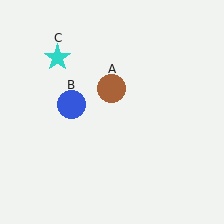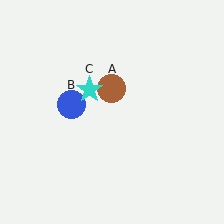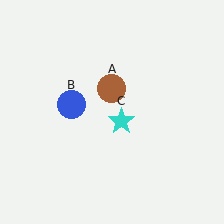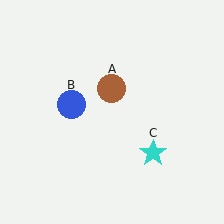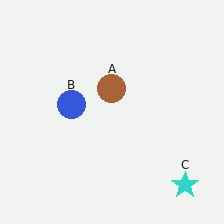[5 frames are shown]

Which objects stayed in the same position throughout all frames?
Brown circle (object A) and blue circle (object B) remained stationary.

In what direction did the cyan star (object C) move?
The cyan star (object C) moved down and to the right.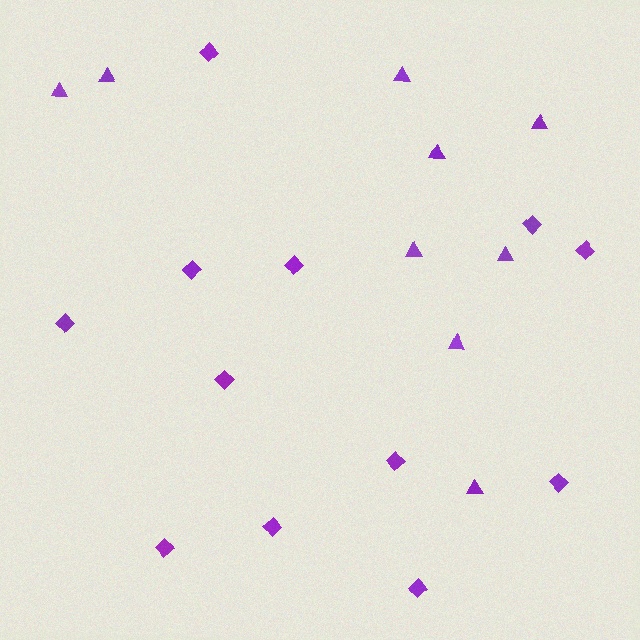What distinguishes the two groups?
There are 2 groups: one group of diamonds (12) and one group of triangles (9).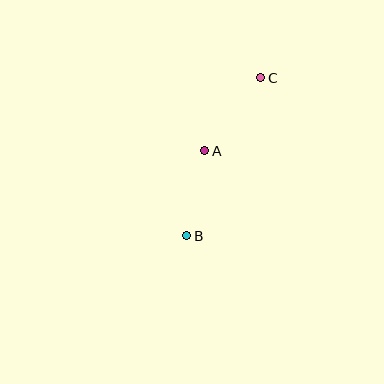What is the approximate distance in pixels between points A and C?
The distance between A and C is approximately 92 pixels.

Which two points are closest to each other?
Points A and B are closest to each other.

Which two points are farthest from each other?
Points B and C are farthest from each other.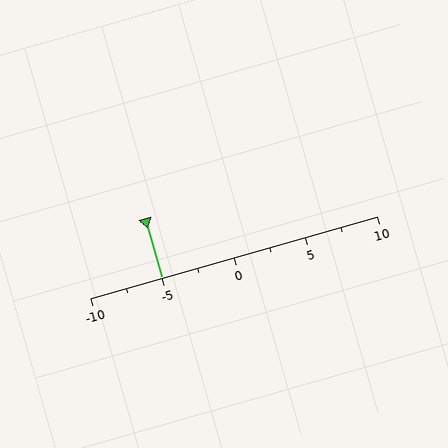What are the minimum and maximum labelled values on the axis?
The axis runs from -10 to 10.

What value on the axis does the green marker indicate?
The marker indicates approximately -5.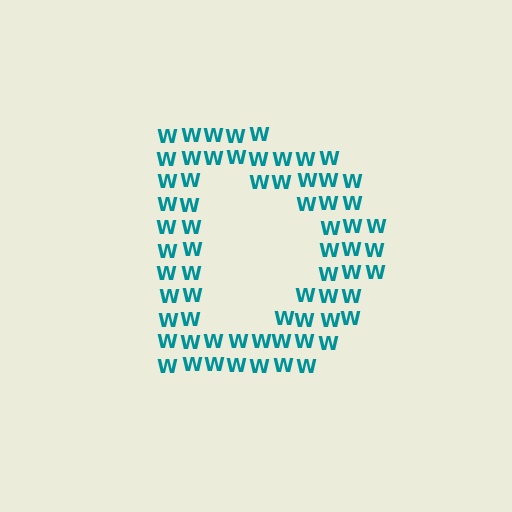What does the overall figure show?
The overall figure shows the letter D.